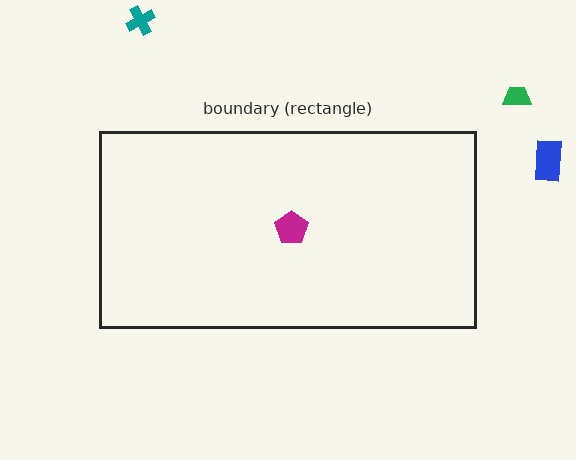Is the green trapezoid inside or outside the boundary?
Outside.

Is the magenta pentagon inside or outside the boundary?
Inside.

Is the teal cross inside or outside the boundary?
Outside.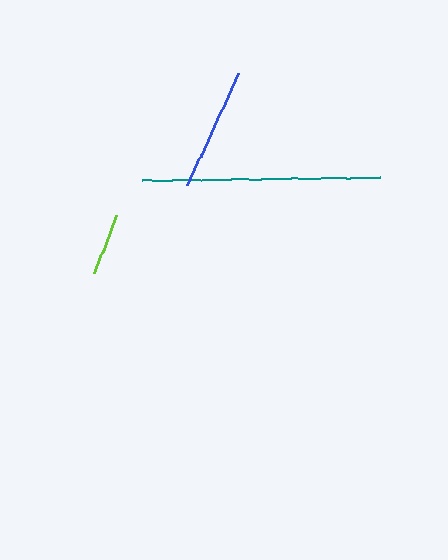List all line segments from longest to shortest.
From longest to shortest: teal, blue, lime.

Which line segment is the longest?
The teal line is the longest at approximately 239 pixels.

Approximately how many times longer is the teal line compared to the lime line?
The teal line is approximately 3.8 times the length of the lime line.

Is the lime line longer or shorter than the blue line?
The blue line is longer than the lime line.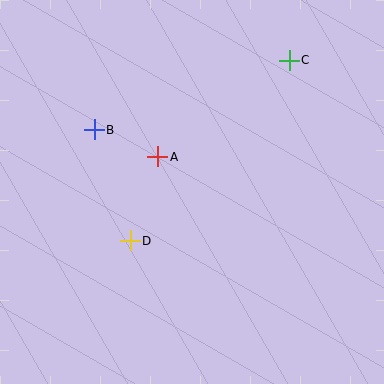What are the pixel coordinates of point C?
Point C is at (289, 60).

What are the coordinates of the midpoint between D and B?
The midpoint between D and B is at (112, 185).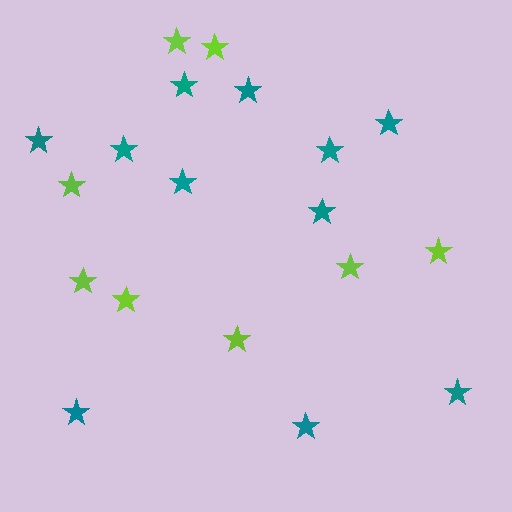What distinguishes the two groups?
There are 2 groups: one group of teal stars (11) and one group of lime stars (8).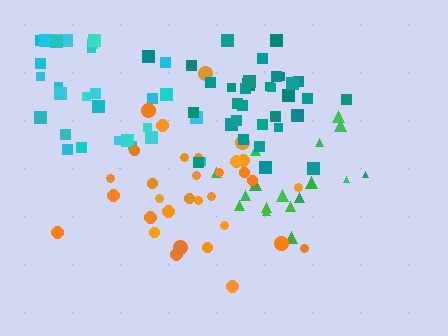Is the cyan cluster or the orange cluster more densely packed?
Orange.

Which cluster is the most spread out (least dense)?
Cyan.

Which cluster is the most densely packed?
Teal.